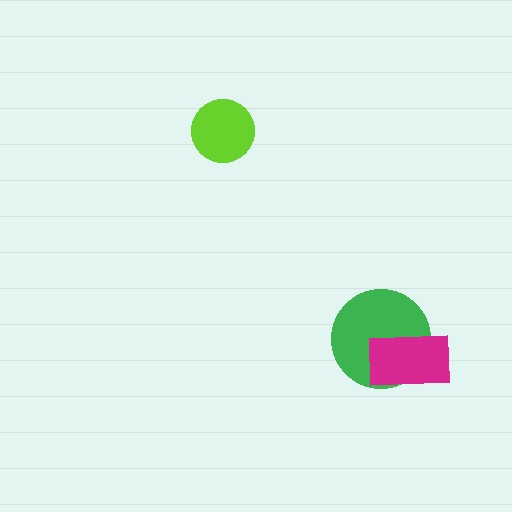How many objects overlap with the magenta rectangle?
1 object overlaps with the magenta rectangle.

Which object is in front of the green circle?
The magenta rectangle is in front of the green circle.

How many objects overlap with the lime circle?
0 objects overlap with the lime circle.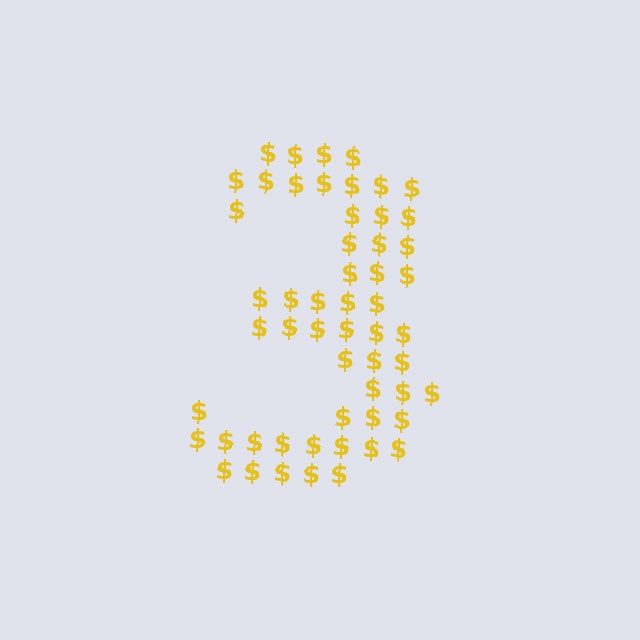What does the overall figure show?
The overall figure shows the digit 3.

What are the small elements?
The small elements are dollar signs.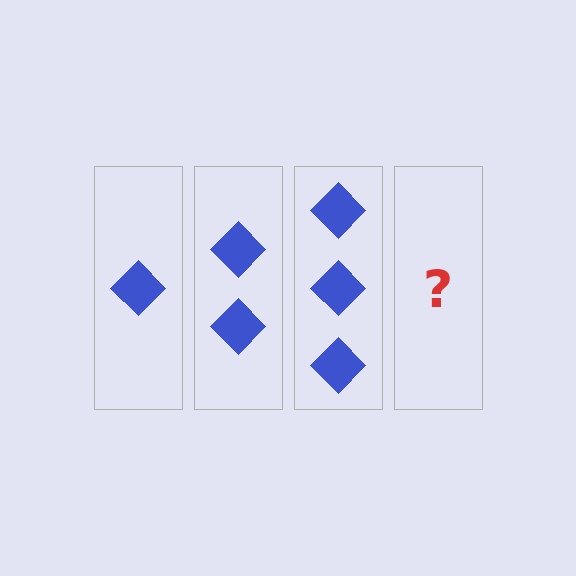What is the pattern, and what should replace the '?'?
The pattern is that each step adds one more diamond. The '?' should be 4 diamonds.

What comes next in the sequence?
The next element should be 4 diamonds.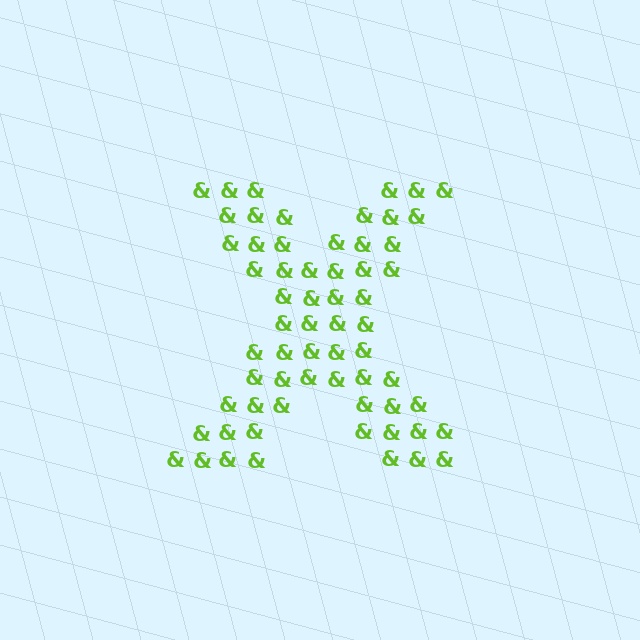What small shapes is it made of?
It is made of small ampersands.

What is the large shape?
The large shape is the letter X.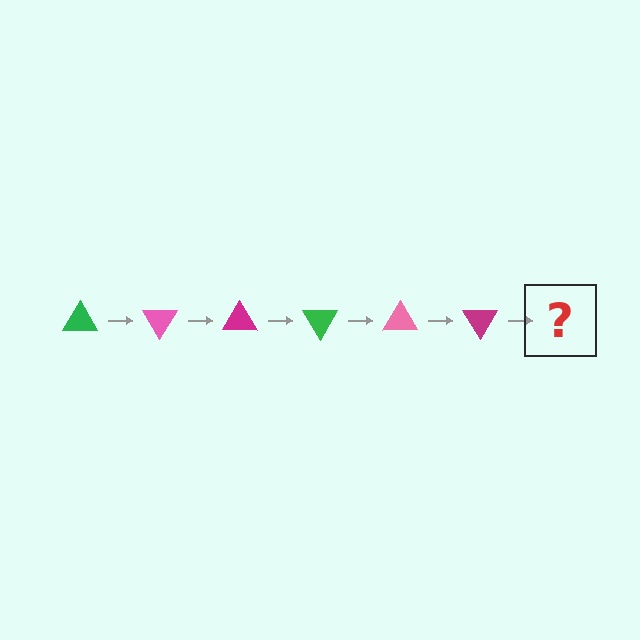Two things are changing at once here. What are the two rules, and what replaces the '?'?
The two rules are that it rotates 60 degrees each step and the color cycles through green, pink, and magenta. The '?' should be a green triangle, rotated 360 degrees from the start.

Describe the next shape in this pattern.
It should be a green triangle, rotated 360 degrees from the start.